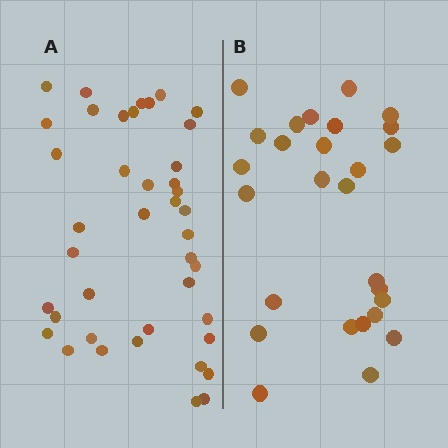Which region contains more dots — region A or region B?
Region A (the left region) has more dots.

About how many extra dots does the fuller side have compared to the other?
Region A has approximately 15 more dots than region B.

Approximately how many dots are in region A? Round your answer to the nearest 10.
About 40 dots. (The exact count is 41, which rounds to 40.)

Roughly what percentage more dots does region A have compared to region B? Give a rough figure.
About 50% more.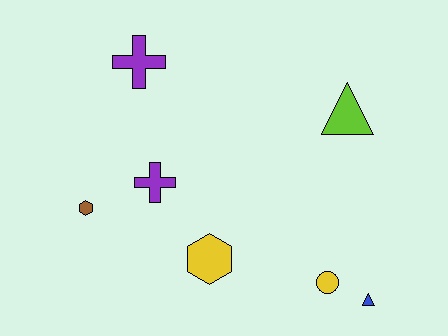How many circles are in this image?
There is 1 circle.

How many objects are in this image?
There are 7 objects.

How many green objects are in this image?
There are no green objects.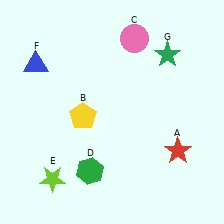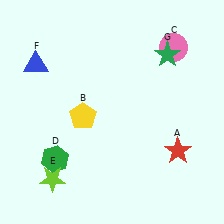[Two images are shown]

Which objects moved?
The objects that moved are: the pink circle (C), the green hexagon (D).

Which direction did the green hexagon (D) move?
The green hexagon (D) moved left.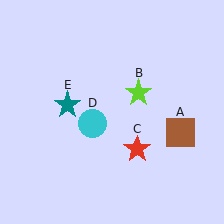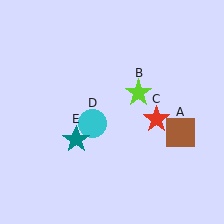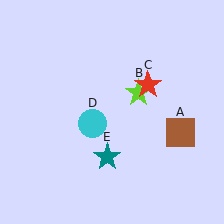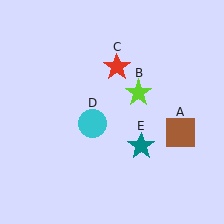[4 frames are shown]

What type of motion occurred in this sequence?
The red star (object C), teal star (object E) rotated counterclockwise around the center of the scene.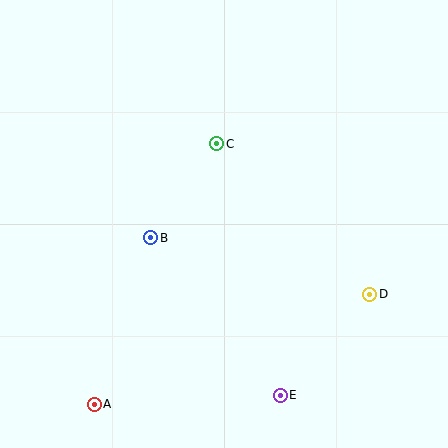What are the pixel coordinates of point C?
Point C is at (217, 144).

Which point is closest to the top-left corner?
Point C is closest to the top-left corner.